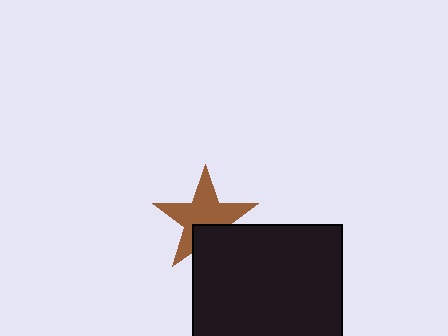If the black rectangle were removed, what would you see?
You would see the complete brown star.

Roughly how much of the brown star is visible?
Most of it is visible (roughly 69%).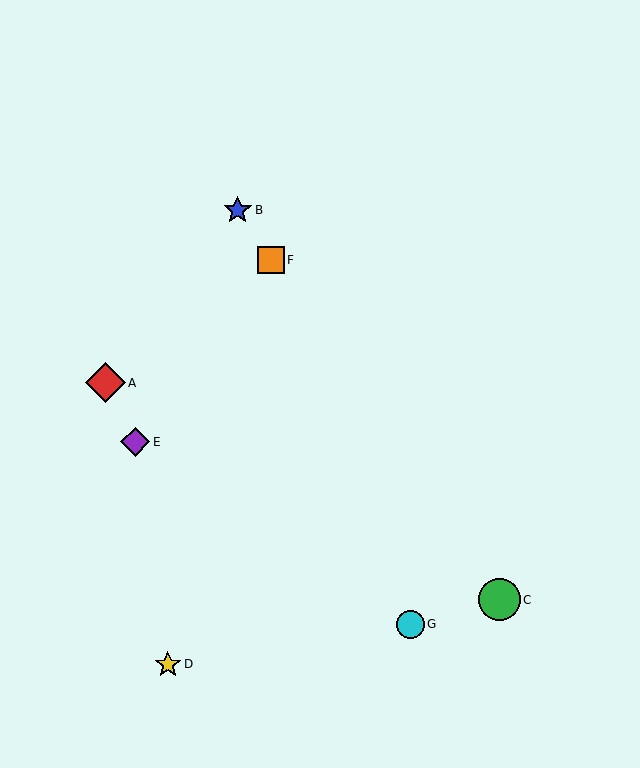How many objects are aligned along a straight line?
3 objects (B, C, F) are aligned along a straight line.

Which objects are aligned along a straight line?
Objects B, C, F are aligned along a straight line.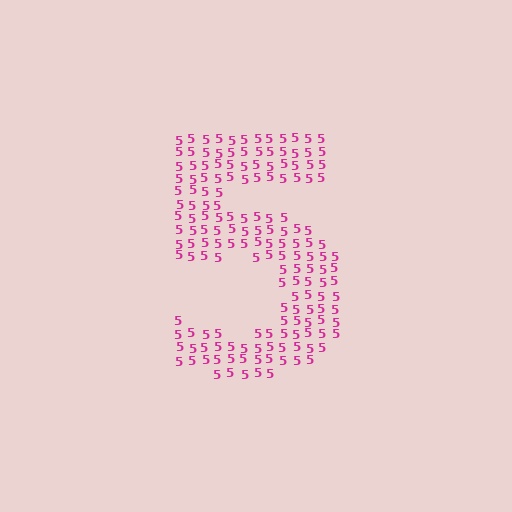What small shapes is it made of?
It is made of small digit 5's.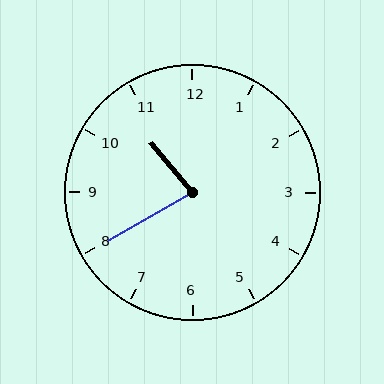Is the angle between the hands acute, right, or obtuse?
It is acute.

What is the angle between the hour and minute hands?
Approximately 80 degrees.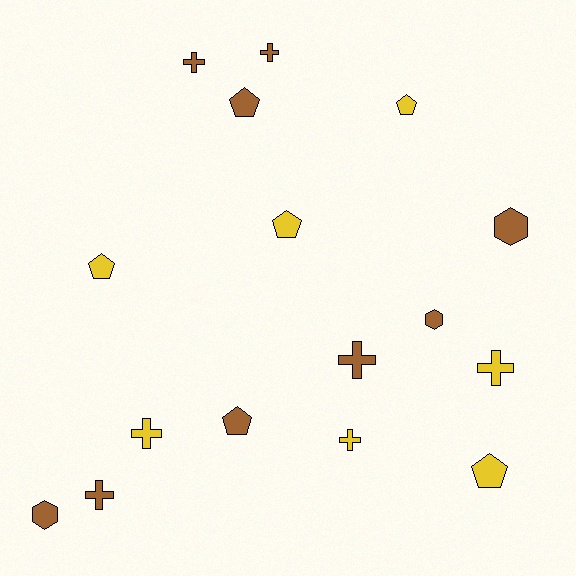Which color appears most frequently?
Brown, with 9 objects.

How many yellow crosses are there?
There are 3 yellow crosses.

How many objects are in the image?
There are 16 objects.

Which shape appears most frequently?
Cross, with 7 objects.